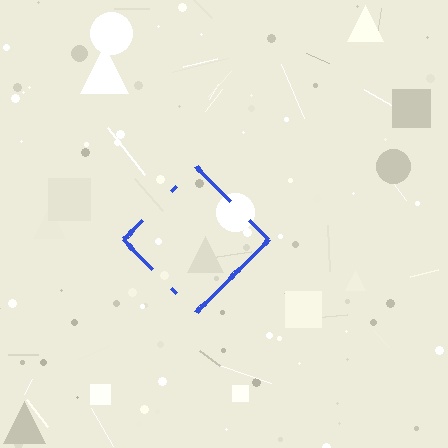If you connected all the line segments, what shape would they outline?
They would outline a diamond.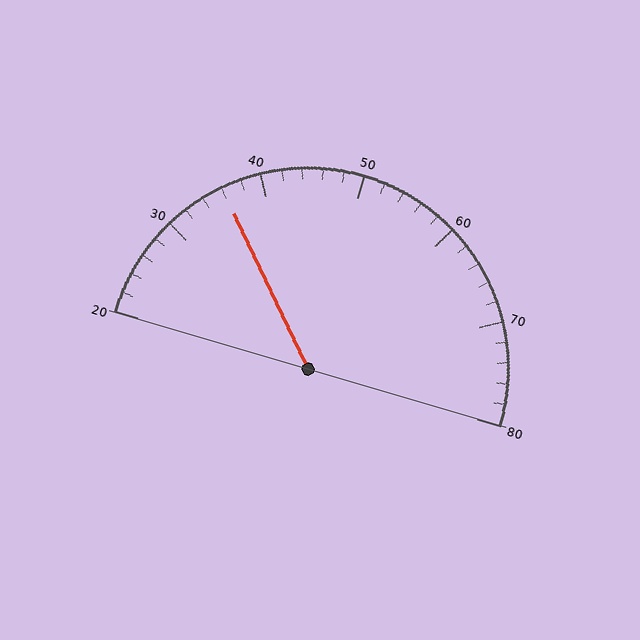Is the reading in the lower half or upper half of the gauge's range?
The reading is in the lower half of the range (20 to 80).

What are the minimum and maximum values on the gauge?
The gauge ranges from 20 to 80.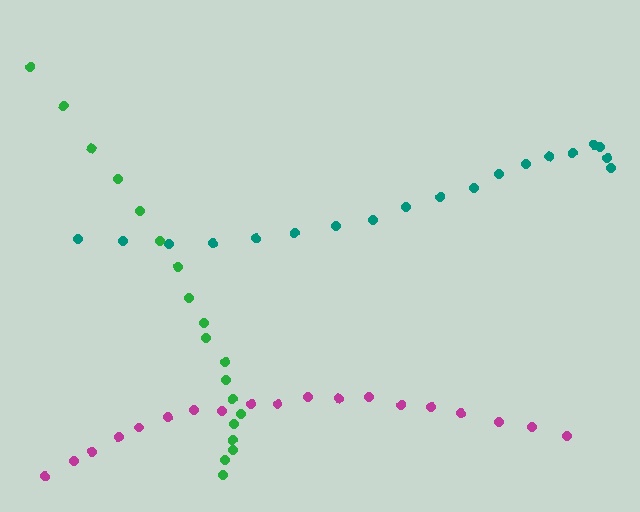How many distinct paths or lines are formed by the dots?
There are 3 distinct paths.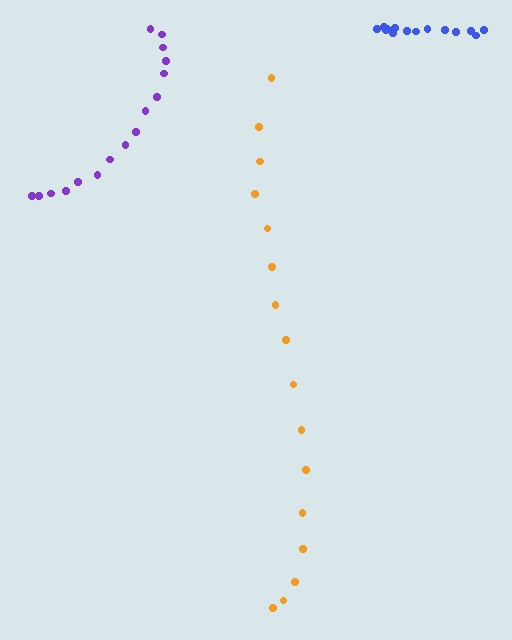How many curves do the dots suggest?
There are 3 distinct paths.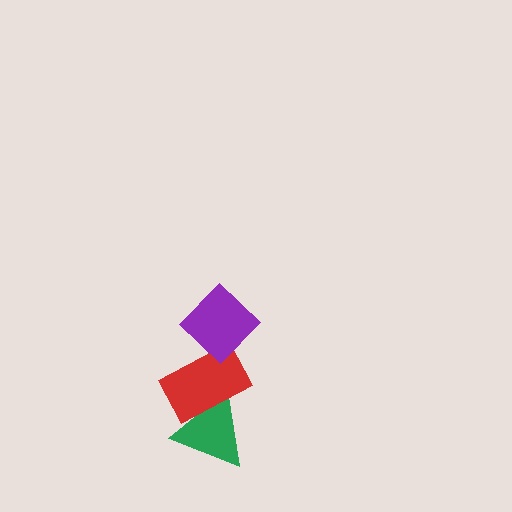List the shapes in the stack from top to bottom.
From top to bottom: the purple diamond, the red rectangle, the green triangle.